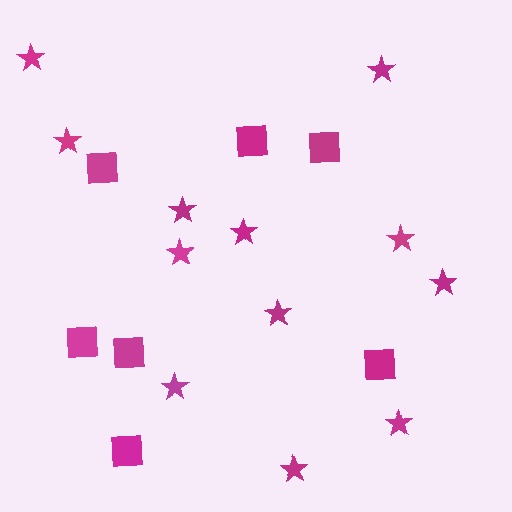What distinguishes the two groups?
There are 2 groups: one group of squares (7) and one group of stars (12).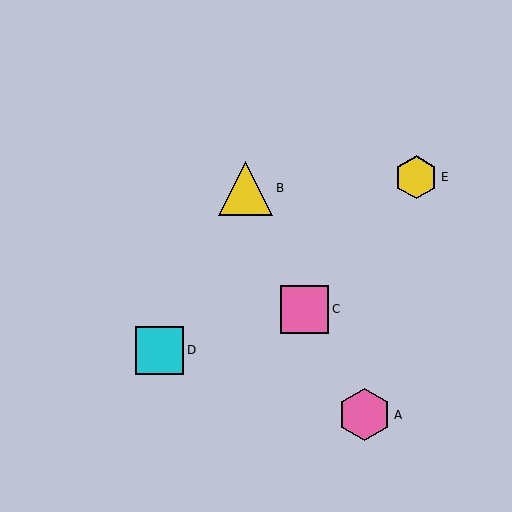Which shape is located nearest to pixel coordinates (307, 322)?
The pink square (labeled C) at (305, 309) is nearest to that location.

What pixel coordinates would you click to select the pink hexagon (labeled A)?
Click at (365, 415) to select the pink hexagon A.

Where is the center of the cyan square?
The center of the cyan square is at (160, 350).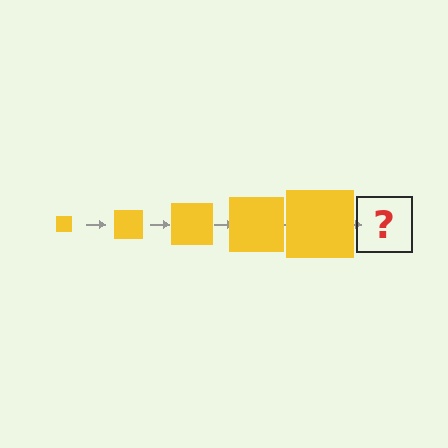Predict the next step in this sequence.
The next step is a yellow square, larger than the previous one.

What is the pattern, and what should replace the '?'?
The pattern is that the square gets progressively larger each step. The '?' should be a yellow square, larger than the previous one.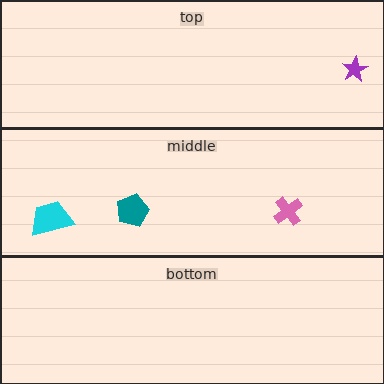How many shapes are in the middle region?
3.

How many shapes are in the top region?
1.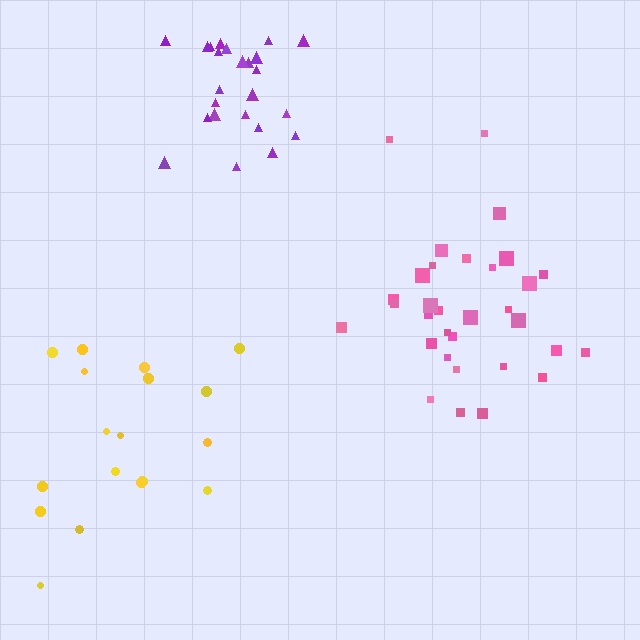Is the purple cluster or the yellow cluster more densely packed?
Purple.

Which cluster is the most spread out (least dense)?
Yellow.